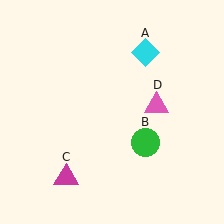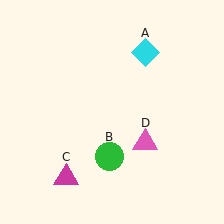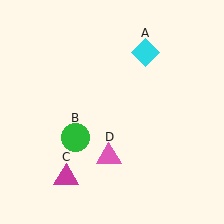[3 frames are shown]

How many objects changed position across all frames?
2 objects changed position: green circle (object B), pink triangle (object D).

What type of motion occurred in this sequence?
The green circle (object B), pink triangle (object D) rotated clockwise around the center of the scene.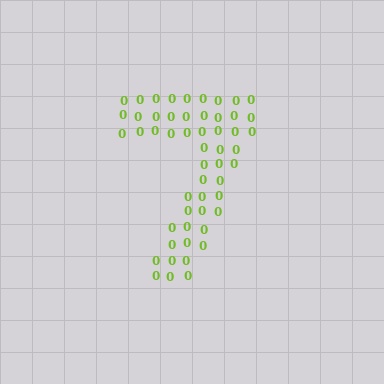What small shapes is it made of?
It is made of small digit 0's.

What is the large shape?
The large shape is the digit 7.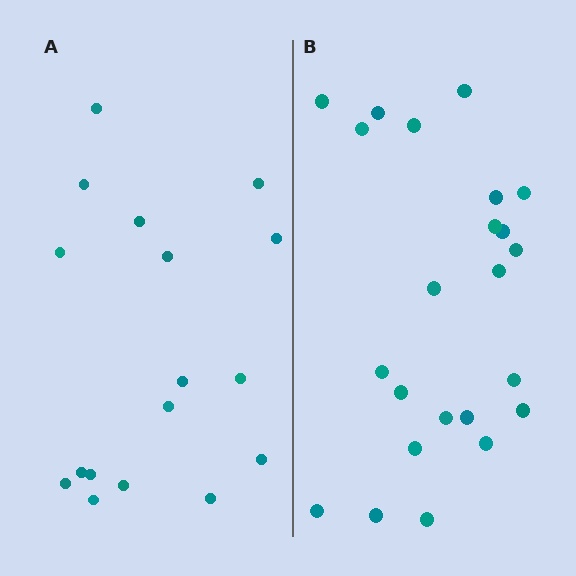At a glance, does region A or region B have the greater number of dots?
Region B (the right region) has more dots.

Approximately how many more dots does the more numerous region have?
Region B has about 6 more dots than region A.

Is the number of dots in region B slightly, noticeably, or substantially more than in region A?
Region B has noticeably more, but not dramatically so. The ratio is roughly 1.4 to 1.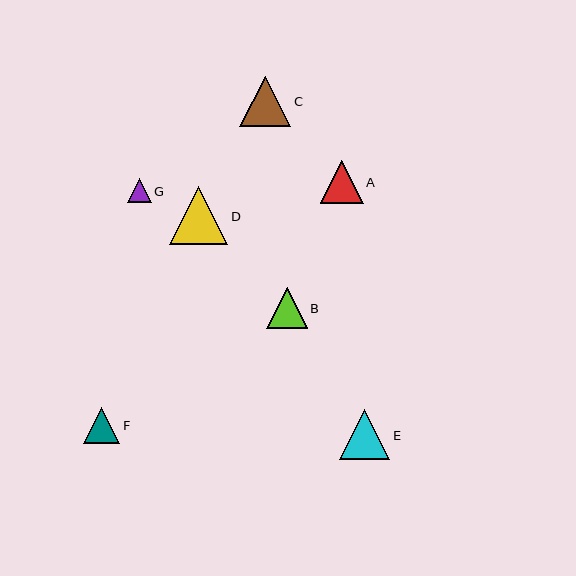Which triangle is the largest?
Triangle D is the largest with a size of approximately 58 pixels.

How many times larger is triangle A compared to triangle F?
Triangle A is approximately 1.2 times the size of triangle F.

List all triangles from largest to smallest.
From largest to smallest: D, C, E, A, B, F, G.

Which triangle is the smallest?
Triangle G is the smallest with a size of approximately 24 pixels.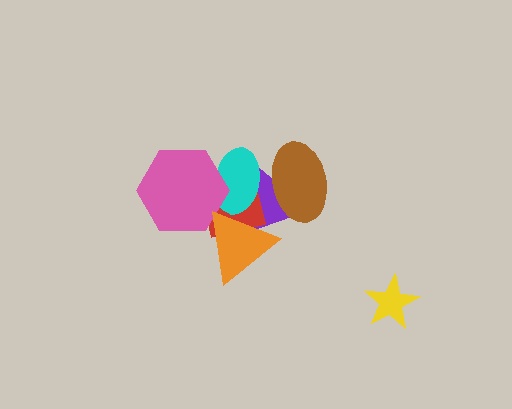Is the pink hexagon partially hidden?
Yes, it is partially covered by another shape.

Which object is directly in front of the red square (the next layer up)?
The cyan ellipse is directly in front of the red square.